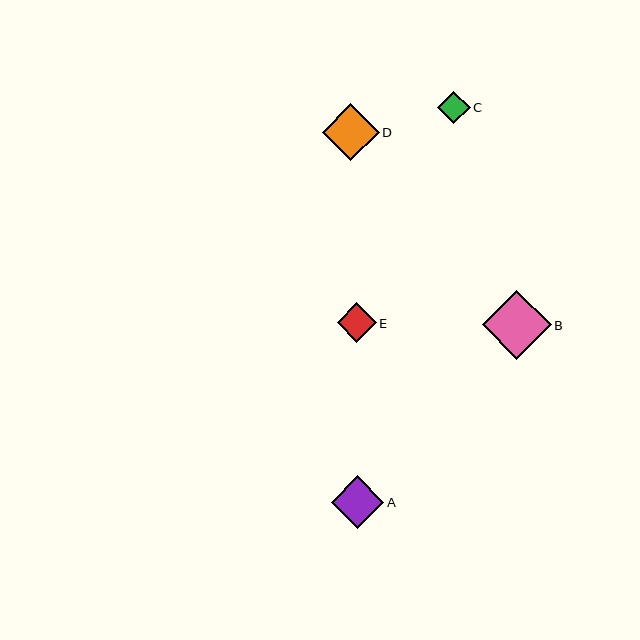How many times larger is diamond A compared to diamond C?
Diamond A is approximately 1.6 times the size of diamond C.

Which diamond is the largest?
Diamond B is the largest with a size of approximately 69 pixels.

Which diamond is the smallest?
Diamond C is the smallest with a size of approximately 32 pixels.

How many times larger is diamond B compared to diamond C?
Diamond B is approximately 2.1 times the size of diamond C.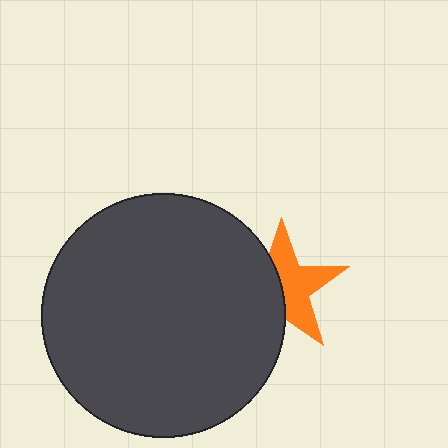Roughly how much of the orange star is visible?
About half of it is visible (roughly 55%).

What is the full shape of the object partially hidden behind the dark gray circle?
The partially hidden object is an orange star.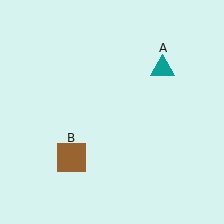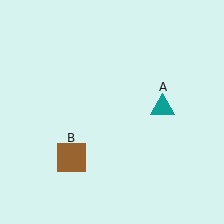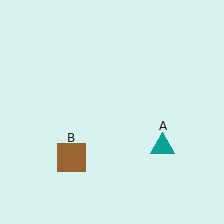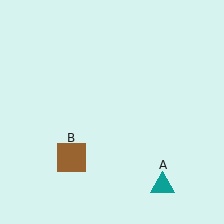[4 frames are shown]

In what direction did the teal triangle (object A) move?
The teal triangle (object A) moved down.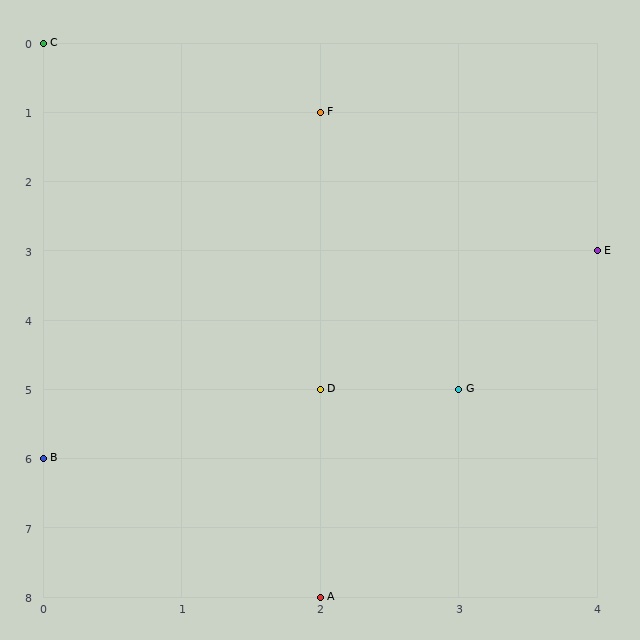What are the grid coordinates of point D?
Point D is at grid coordinates (2, 5).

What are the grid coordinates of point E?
Point E is at grid coordinates (4, 3).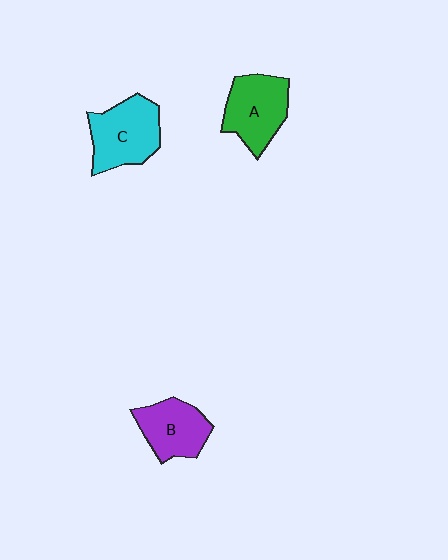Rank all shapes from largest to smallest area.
From largest to smallest: C (cyan), A (green), B (purple).